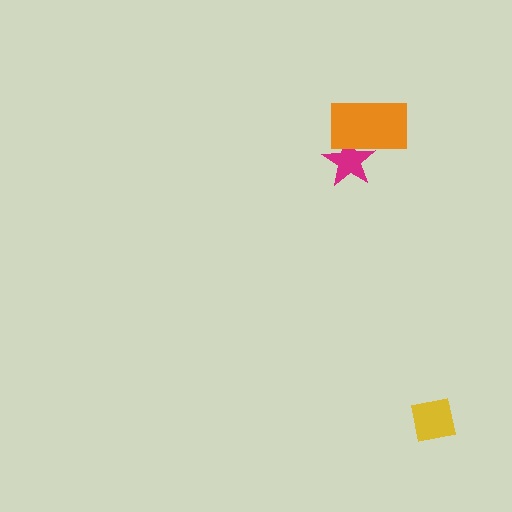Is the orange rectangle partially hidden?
No, no other shape covers it.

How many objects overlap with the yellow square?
0 objects overlap with the yellow square.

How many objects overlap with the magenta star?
1 object overlaps with the magenta star.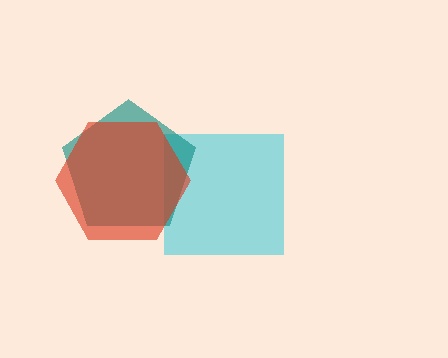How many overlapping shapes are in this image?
There are 3 overlapping shapes in the image.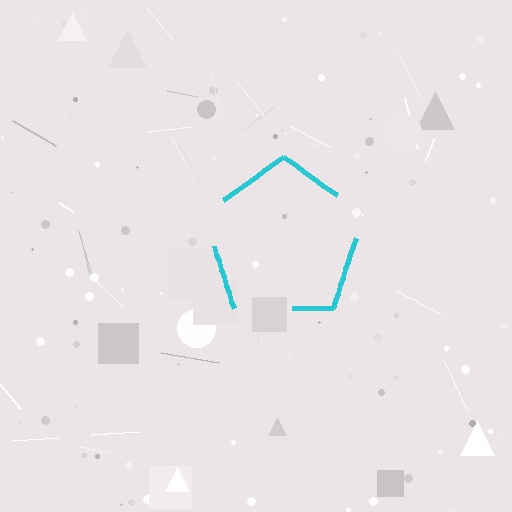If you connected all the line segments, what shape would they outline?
They would outline a pentagon.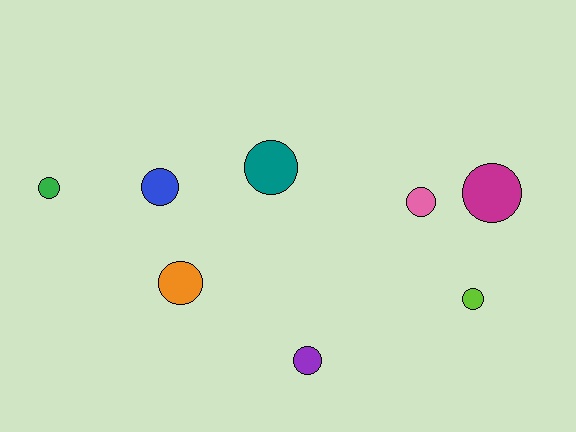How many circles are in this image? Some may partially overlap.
There are 8 circles.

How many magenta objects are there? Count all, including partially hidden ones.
There is 1 magenta object.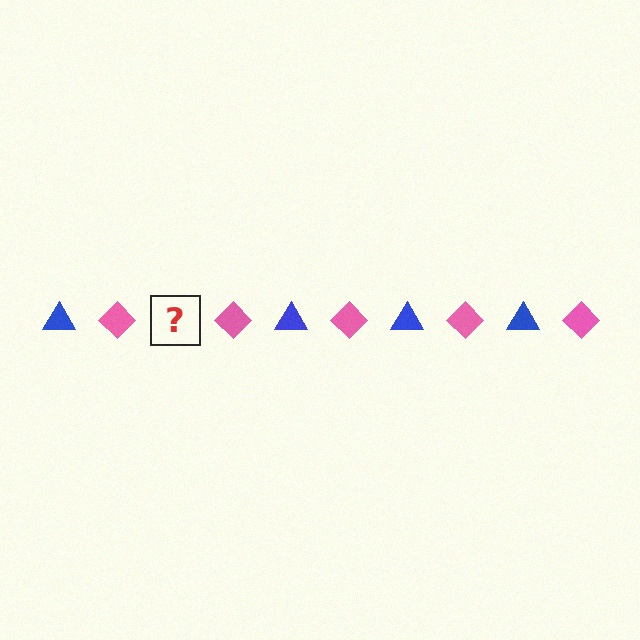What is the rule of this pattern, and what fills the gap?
The rule is that the pattern alternates between blue triangle and pink diamond. The gap should be filled with a blue triangle.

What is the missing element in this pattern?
The missing element is a blue triangle.